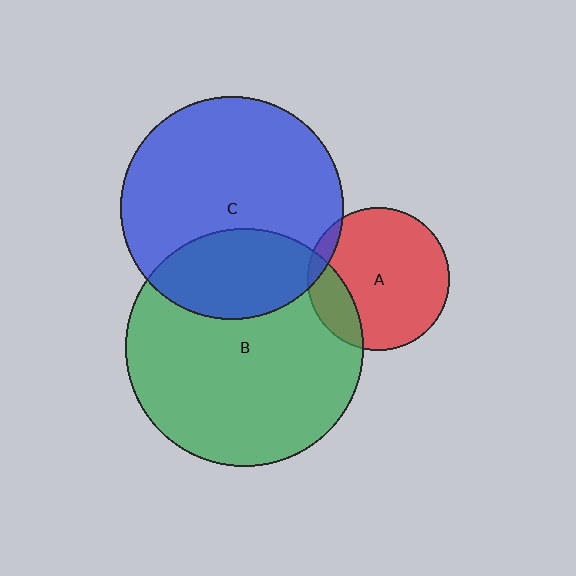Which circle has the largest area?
Circle B (green).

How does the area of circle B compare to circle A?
Approximately 2.8 times.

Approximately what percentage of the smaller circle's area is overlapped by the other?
Approximately 5%.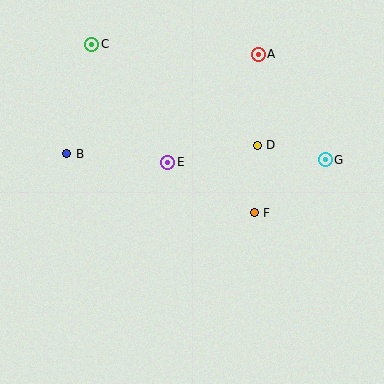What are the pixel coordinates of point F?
Point F is at (254, 213).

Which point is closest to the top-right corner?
Point A is closest to the top-right corner.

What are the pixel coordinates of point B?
Point B is at (67, 154).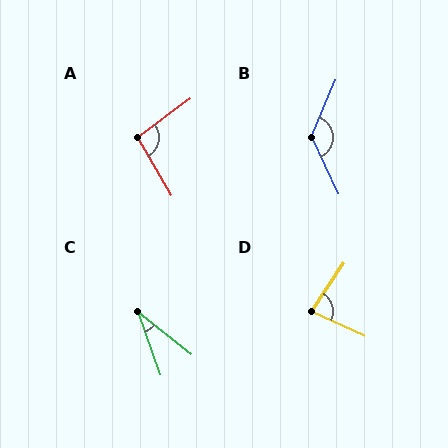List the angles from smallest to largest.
C (32°), D (81°), A (96°), B (132°).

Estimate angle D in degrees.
Approximately 81 degrees.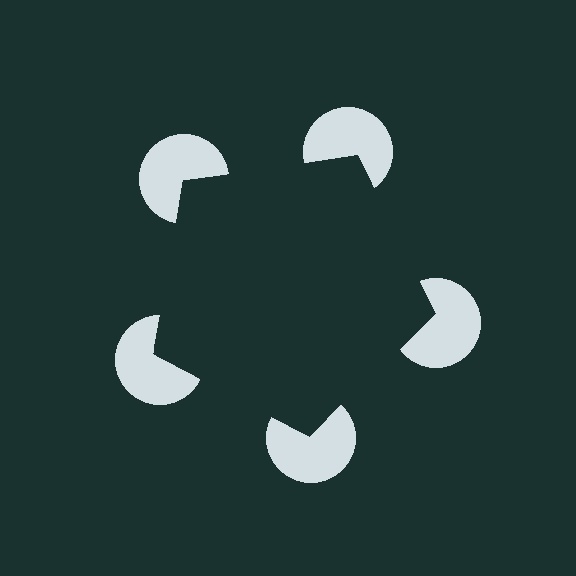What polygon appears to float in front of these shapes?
An illusory pentagon — its edges are inferred from the aligned wedge cuts in the pac-man discs, not physically drawn.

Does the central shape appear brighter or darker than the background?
It typically appears slightly darker than the background, even though no actual brightness change is drawn.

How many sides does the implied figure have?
5 sides.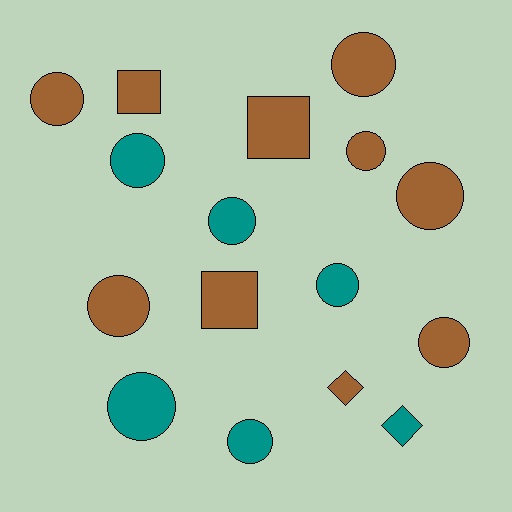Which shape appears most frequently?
Circle, with 11 objects.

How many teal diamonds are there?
There is 1 teal diamond.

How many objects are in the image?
There are 16 objects.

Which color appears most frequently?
Brown, with 10 objects.